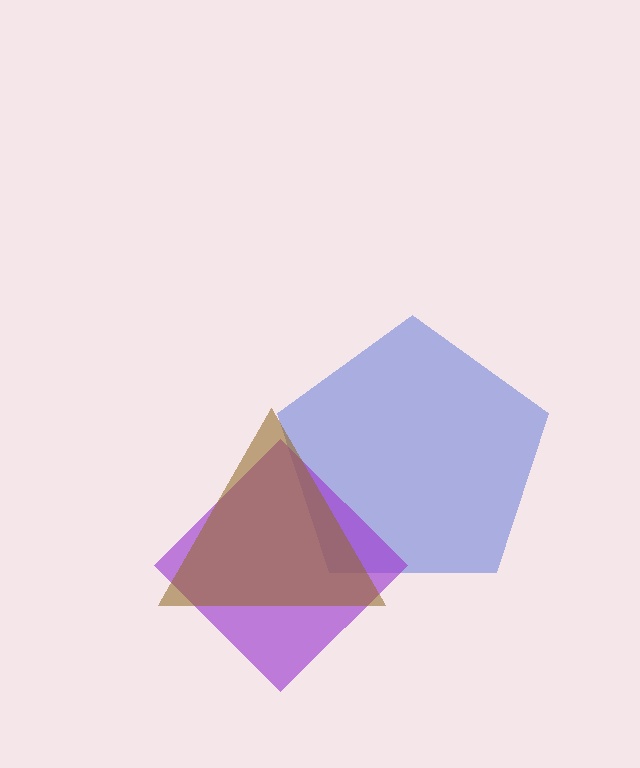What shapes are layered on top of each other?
The layered shapes are: a blue pentagon, a purple diamond, a brown triangle.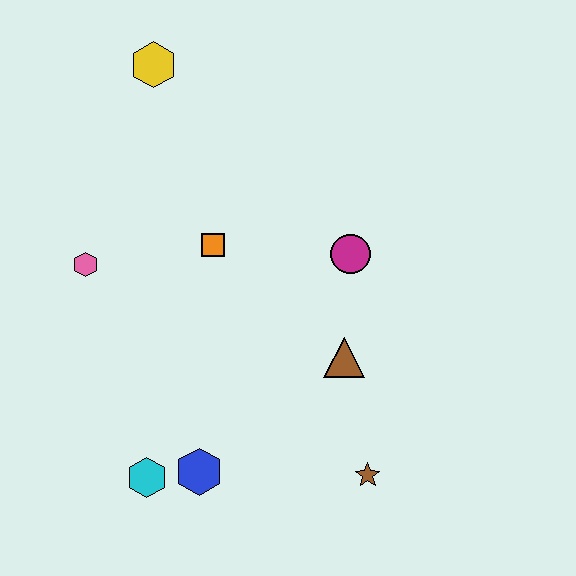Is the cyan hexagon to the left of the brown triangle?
Yes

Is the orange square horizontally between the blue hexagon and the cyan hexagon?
No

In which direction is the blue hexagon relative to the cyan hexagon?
The blue hexagon is to the right of the cyan hexagon.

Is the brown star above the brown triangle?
No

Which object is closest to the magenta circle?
The brown triangle is closest to the magenta circle.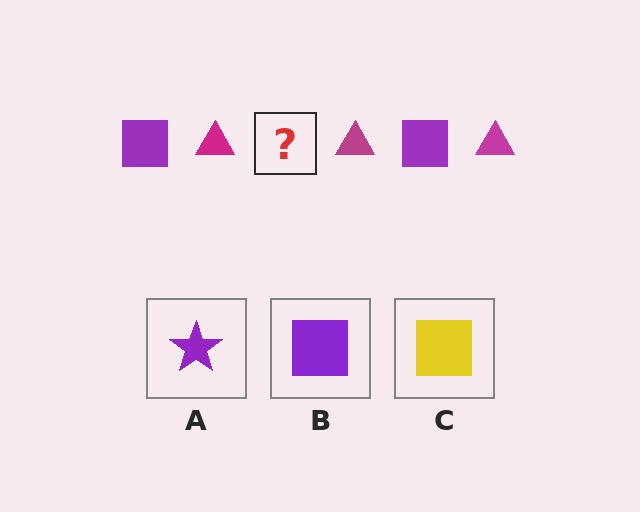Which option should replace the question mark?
Option B.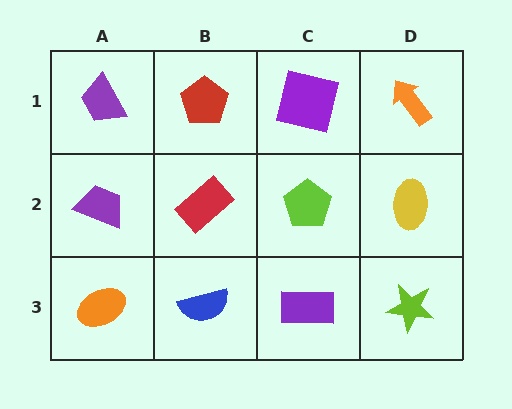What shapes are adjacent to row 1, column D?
A yellow ellipse (row 2, column D), a purple square (row 1, column C).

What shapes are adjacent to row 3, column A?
A purple trapezoid (row 2, column A), a blue semicircle (row 3, column B).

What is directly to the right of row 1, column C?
An orange arrow.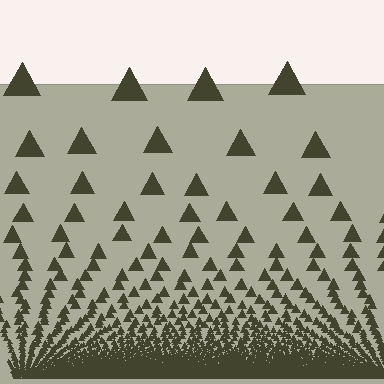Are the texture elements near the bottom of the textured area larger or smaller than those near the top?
Smaller. The gradient is inverted — elements near the bottom are smaller and denser.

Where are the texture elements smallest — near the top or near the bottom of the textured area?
Near the bottom.